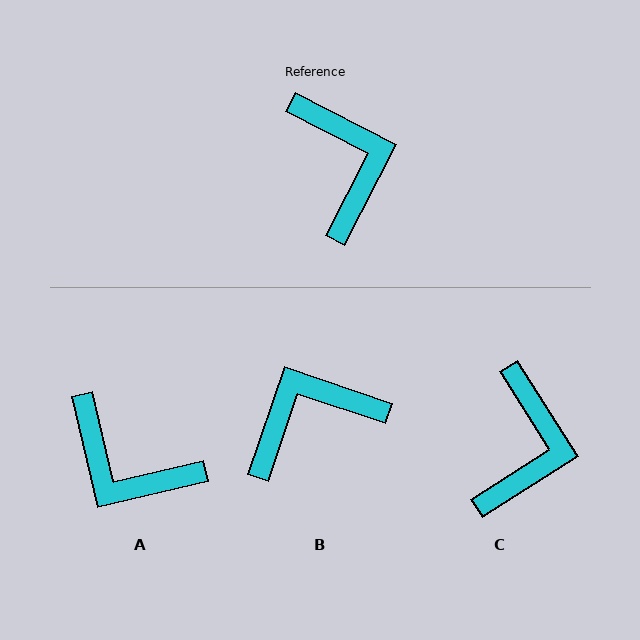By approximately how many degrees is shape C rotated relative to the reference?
Approximately 30 degrees clockwise.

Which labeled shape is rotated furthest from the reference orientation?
A, about 140 degrees away.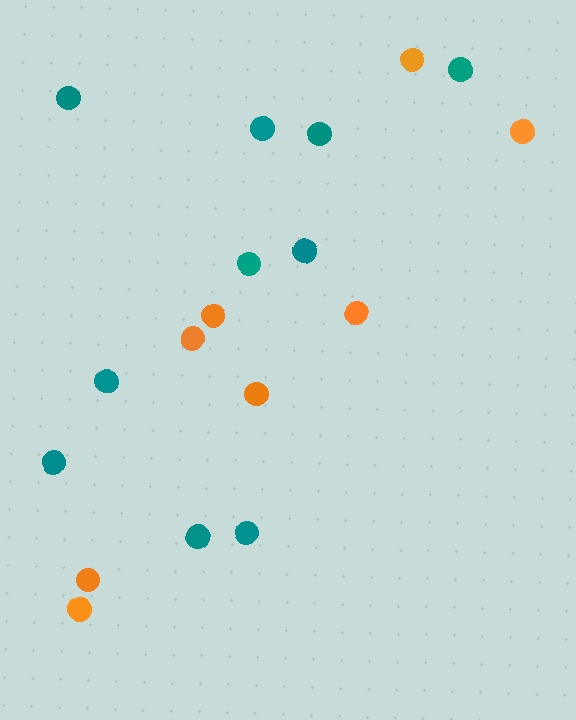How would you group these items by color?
There are 2 groups: one group of teal circles (10) and one group of orange circles (8).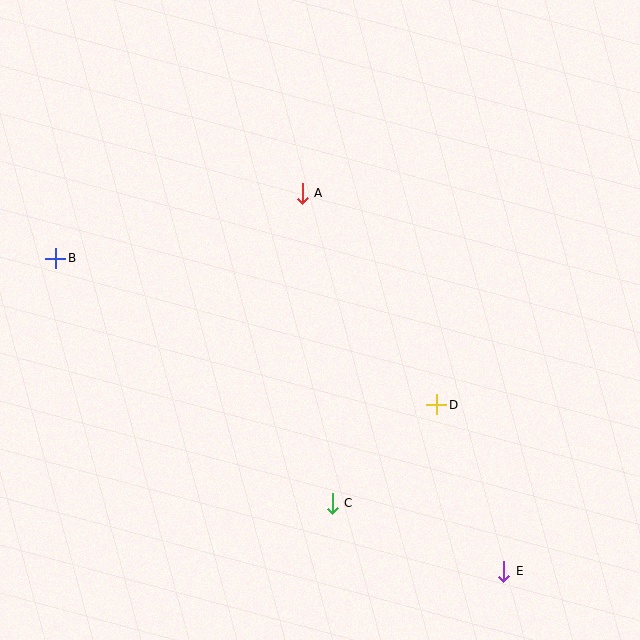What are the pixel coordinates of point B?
Point B is at (56, 258).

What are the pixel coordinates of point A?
Point A is at (302, 193).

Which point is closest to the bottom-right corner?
Point E is closest to the bottom-right corner.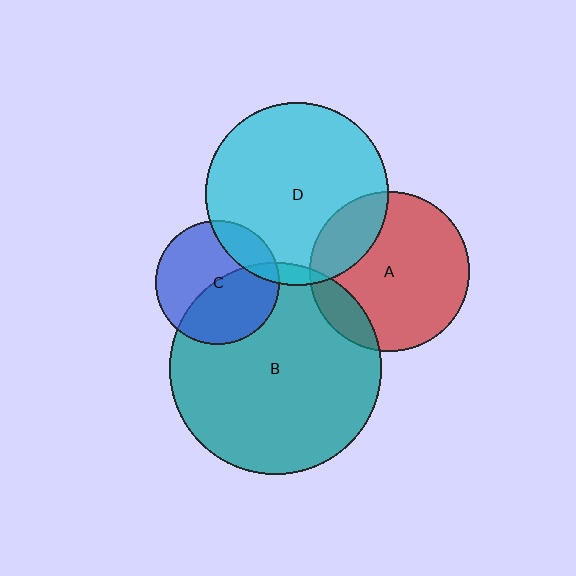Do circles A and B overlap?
Yes.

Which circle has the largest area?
Circle B (teal).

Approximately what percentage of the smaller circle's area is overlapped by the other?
Approximately 15%.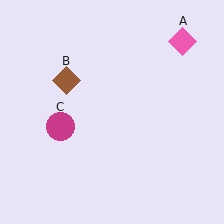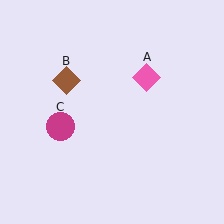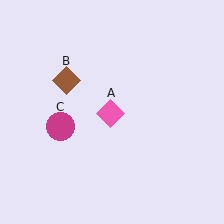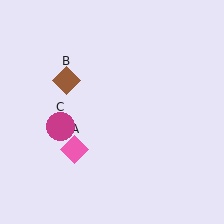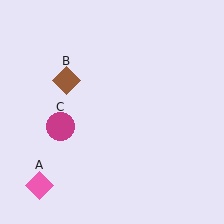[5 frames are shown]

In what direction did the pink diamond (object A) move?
The pink diamond (object A) moved down and to the left.